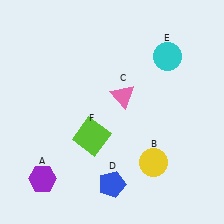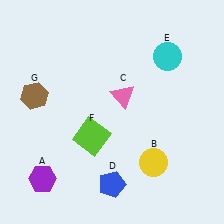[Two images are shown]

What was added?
A brown hexagon (G) was added in Image 2.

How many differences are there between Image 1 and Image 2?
There is 1 difference between the two images.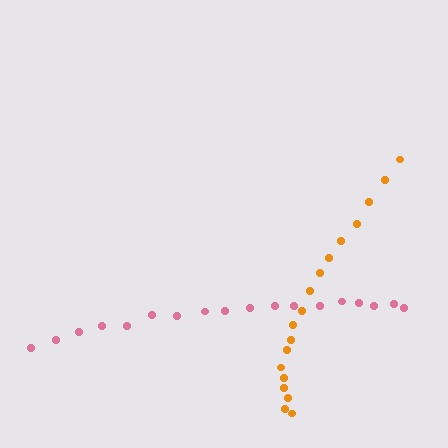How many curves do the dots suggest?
There are 2 distinct paths.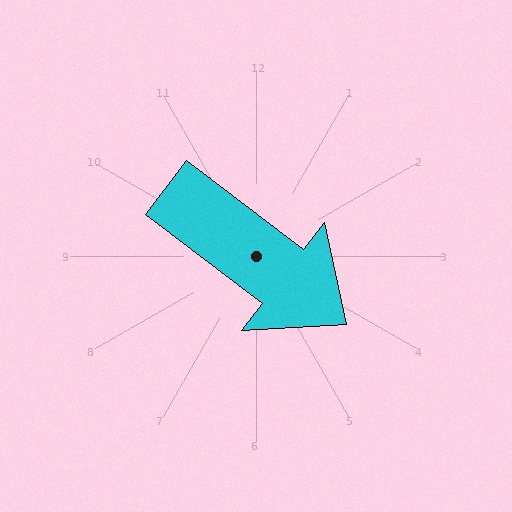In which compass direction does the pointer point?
Southeast.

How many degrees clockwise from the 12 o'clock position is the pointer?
Approximately 127 degrees.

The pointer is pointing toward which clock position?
Roughly 4 o'clock.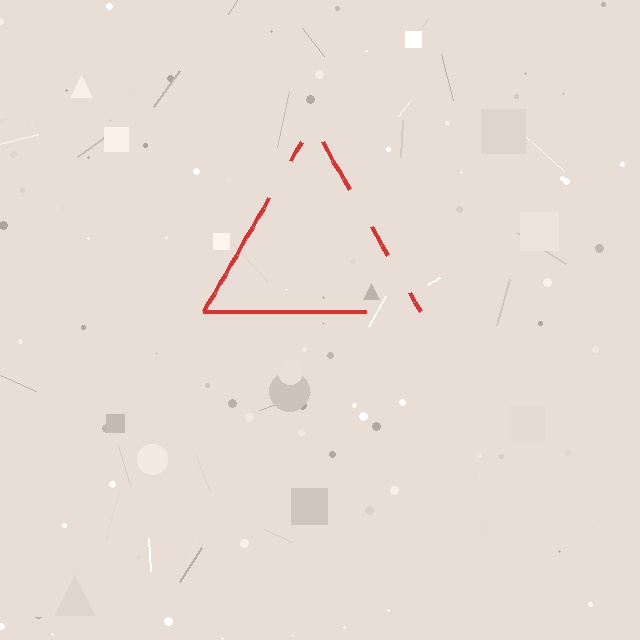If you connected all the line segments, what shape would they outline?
They would outline a triangle.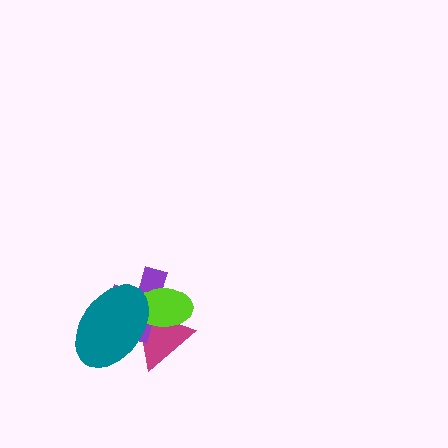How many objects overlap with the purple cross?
3 objects overlap with the purple cross.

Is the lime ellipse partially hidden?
Yes, it is partially covered by another shape.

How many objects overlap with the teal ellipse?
3 objects overlap with the teal ellipse.